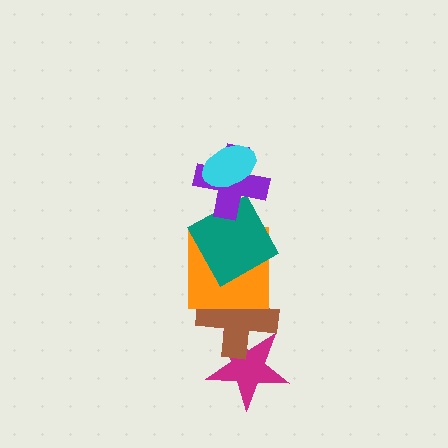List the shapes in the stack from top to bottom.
From top to bottom: the cyan ellipse, the purple cross, the teal square, the orange square, the brown cross, the magenta star.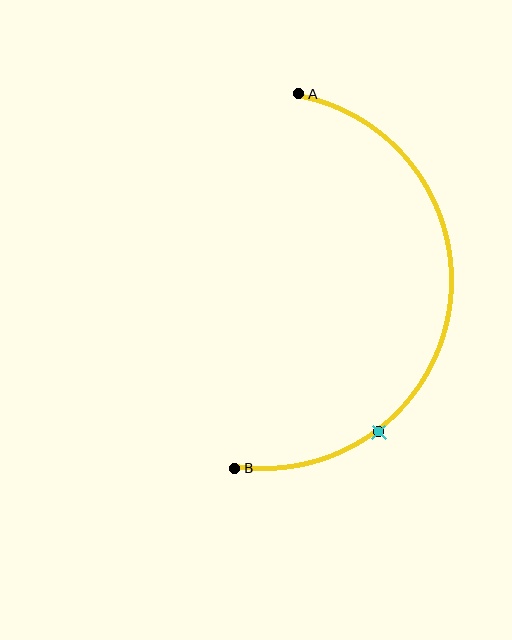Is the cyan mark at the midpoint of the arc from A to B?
No. The cyan mark lies on the arc but is closer to endpoint B. The arc midpoint would be at the point on the curve equidistant along the arc from both A and B.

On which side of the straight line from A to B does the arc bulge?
The arc bulges to the right of the straight line connecting A and B.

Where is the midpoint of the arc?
The arc midpoint is the point on the curve farthest from the straight line joining A and B. It sits to the right of that line.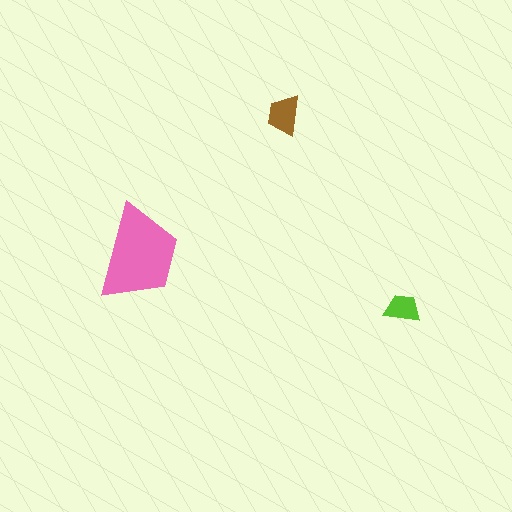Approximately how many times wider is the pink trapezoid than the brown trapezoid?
About 2.5 times wider.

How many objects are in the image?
There are 3 objects in the image.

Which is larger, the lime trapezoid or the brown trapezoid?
The brown one.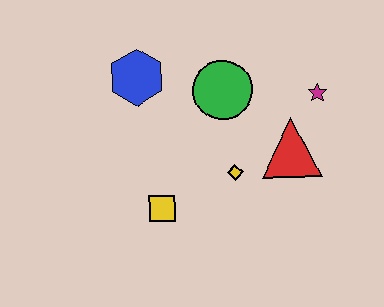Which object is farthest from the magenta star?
The yellow square is farthest from the magenta star.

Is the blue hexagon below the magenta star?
No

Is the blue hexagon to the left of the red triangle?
Yes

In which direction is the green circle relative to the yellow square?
The green circle is above the yellow square.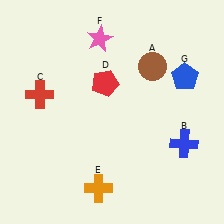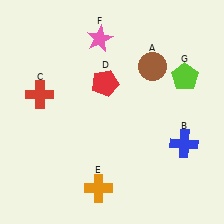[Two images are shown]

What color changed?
The pentagon (G) changed from blue in Image 1 to lime in Image 2.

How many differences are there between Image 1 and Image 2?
There is 1 difference between the two images.